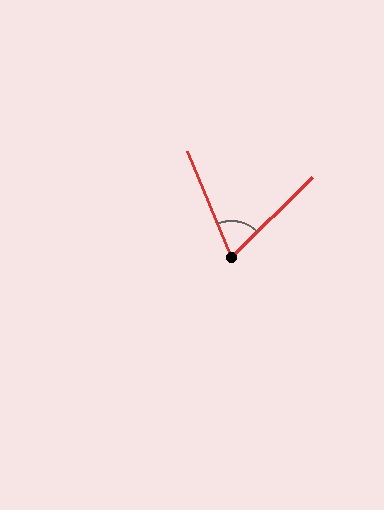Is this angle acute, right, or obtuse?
It is acute.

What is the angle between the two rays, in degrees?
Approximately 68 degrees.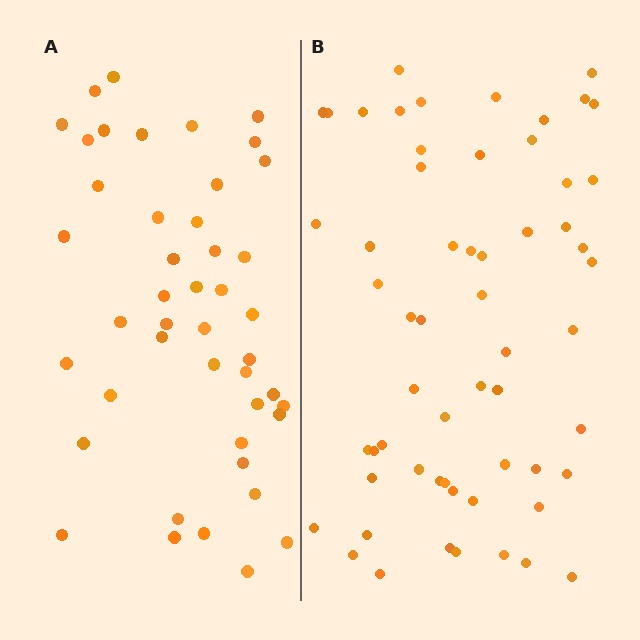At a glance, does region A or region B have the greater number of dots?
Region B (the right region) has more dots.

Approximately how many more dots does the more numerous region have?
Region B has approximately 15 more dots than region A.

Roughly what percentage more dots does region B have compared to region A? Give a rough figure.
About 30% more.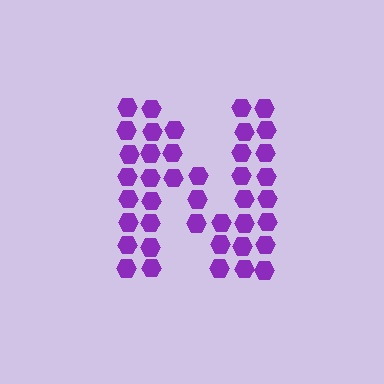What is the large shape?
The large shape is the letter N.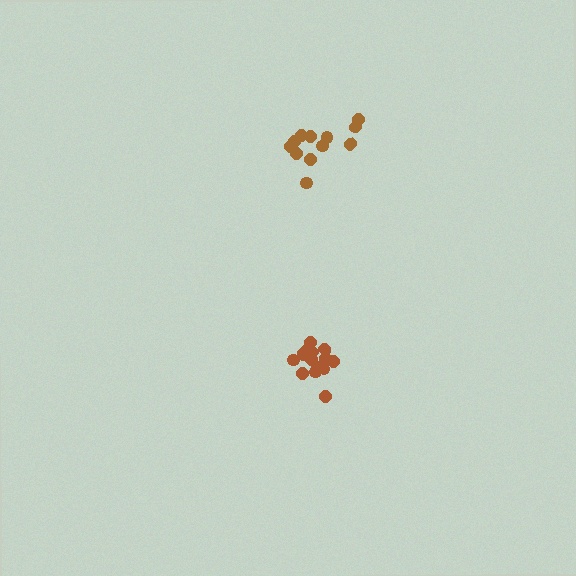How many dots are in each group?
Group 1: 15 dots, Group 2: 12 dots (27 total).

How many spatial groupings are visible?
There are 2 spatial groupings.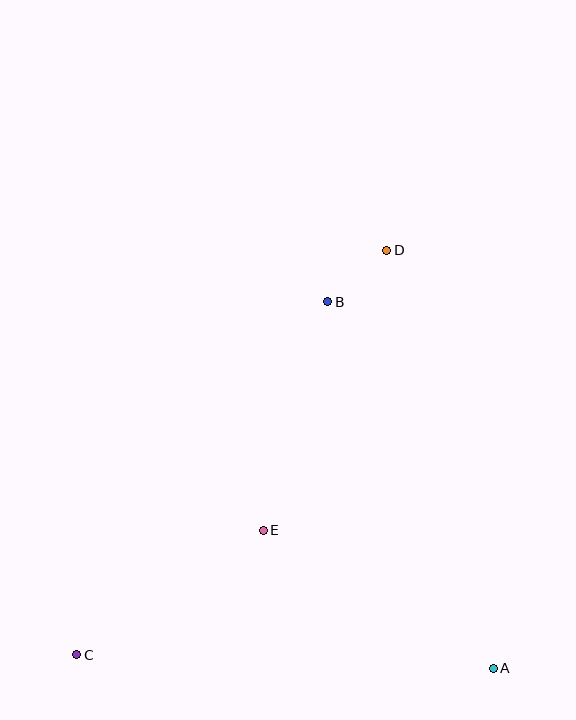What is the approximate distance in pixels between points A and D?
The distance between A and D is approximately 431 pixels.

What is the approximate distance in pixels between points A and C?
The distance between A and C is approximately 417 pixels.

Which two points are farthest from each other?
Points C and D are farthest from each other.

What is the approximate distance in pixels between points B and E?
The distance between B and E is approximately 238 pixels.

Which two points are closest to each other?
Points B and D are closest to each other.